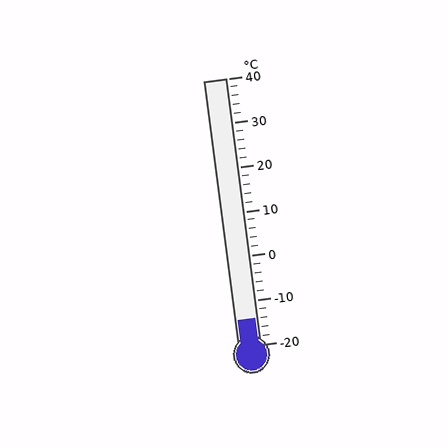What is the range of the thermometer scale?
The thermometer scale ranges from -20°C to 40°C.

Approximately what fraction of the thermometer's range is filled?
The thermometer is filled to approximately 10% of its range.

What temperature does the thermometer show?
The thermometer shows approximately -14°C.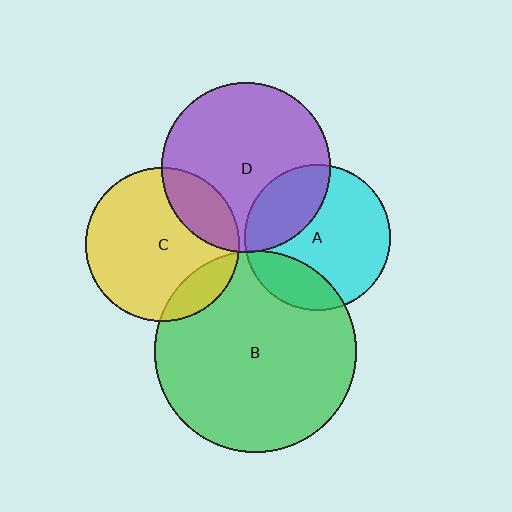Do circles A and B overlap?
Yes.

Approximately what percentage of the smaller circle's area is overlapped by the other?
Approximately 20%.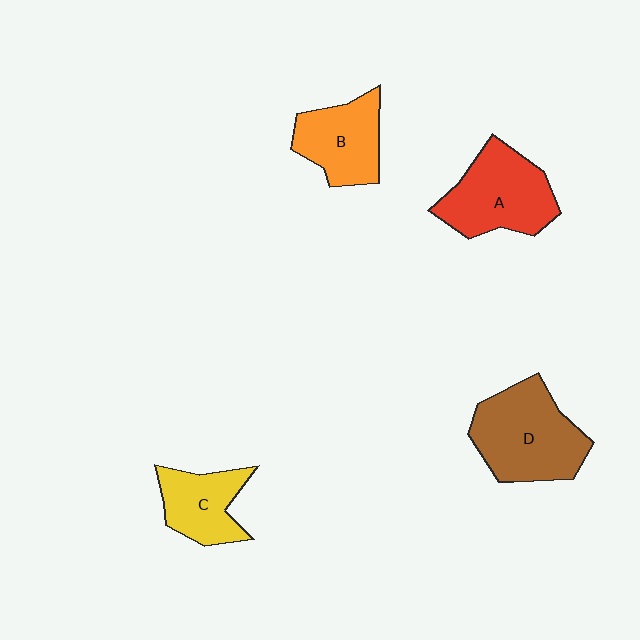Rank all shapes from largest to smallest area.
From largest to smallest: D (brown), A (red), B (orange), C (yellow).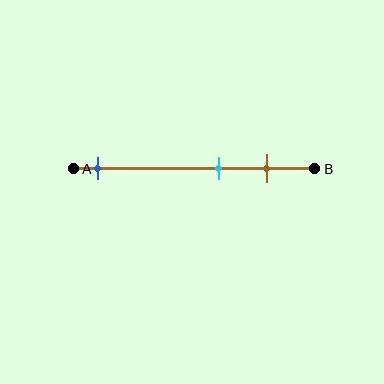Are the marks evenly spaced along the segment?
No, the marks are not evenly spaced.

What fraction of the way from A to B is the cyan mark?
The cyan mark is approximately 60% (0.6) of the way from A to B.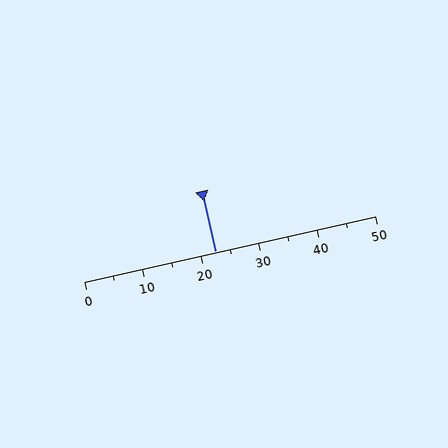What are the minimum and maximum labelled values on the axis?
The axis runs from 0 to 50.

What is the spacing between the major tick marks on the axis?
The major ticks are spaced 10 apart.